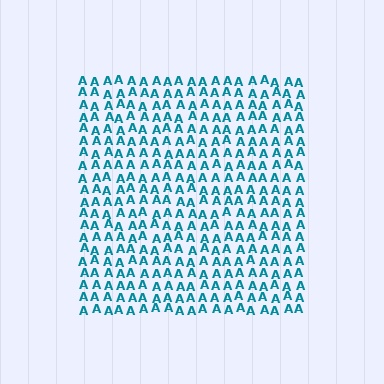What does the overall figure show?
The overall figure shows a square.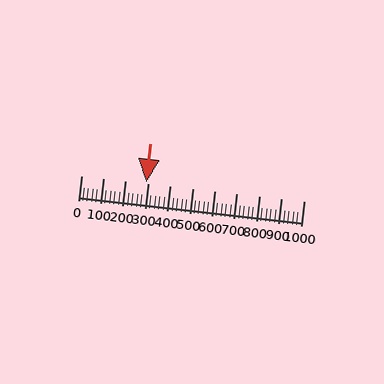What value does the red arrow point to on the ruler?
The red arrow points to approximately 294.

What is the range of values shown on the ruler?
The ruler shows values from 0 to 1000.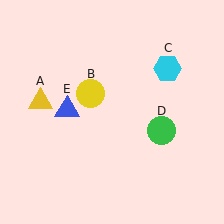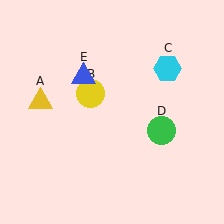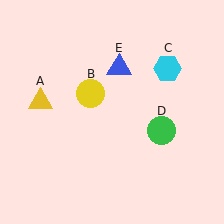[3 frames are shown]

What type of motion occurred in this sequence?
The blue triangle (object E) rotated clockwise around the center of the scene.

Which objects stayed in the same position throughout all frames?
Yellow triangle (object A) and yellow circle (object B) and cyan hexagon (object C) and green circle (object D) remained stationary.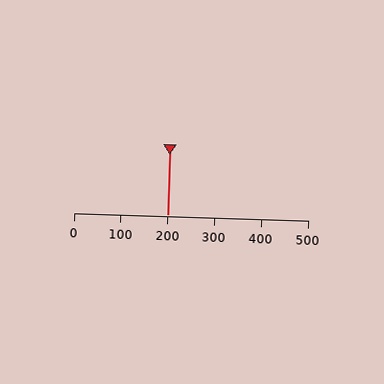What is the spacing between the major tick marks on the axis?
The major ticks are spaced 100 apart.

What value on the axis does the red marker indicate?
The marker indicates approximately 200.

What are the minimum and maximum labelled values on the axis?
The axis runs from 0 to 500.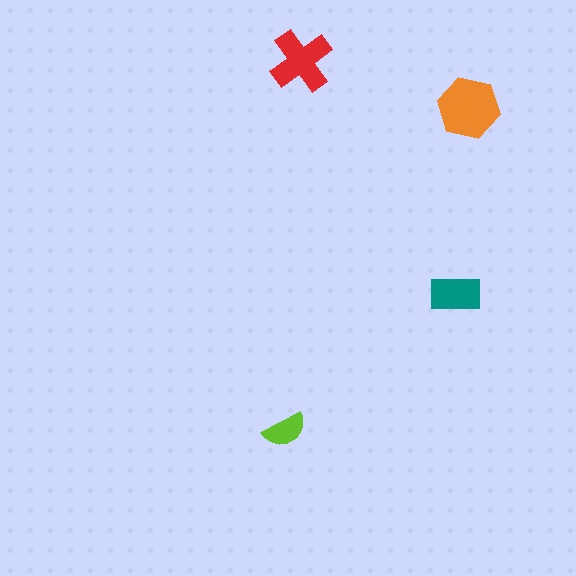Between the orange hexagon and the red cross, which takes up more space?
The orange hexagon.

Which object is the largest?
The orange hexagon.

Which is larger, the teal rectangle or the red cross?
The red cross.